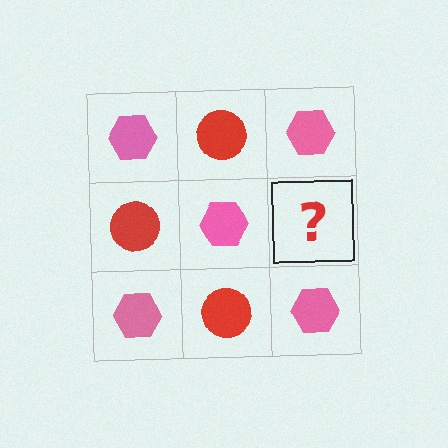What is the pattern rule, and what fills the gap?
The rule is that it alternates pink hexagon and red circle in a checkerboard pattern. The gap should be filled with a red circle.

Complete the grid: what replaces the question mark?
The question mark should be replaced with a red circle.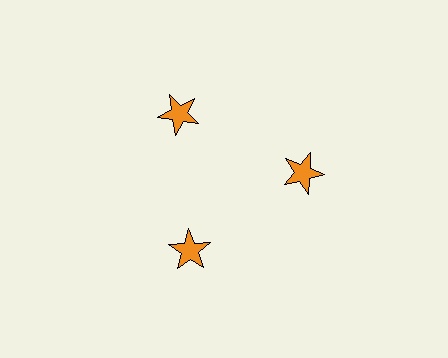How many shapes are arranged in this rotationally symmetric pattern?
There are 3 shapes, arranged in 3 groups of 1.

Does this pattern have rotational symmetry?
Yes, this pattern has 3-fold rotational symmetry. It looks the same after rotating 120 degrees around the center.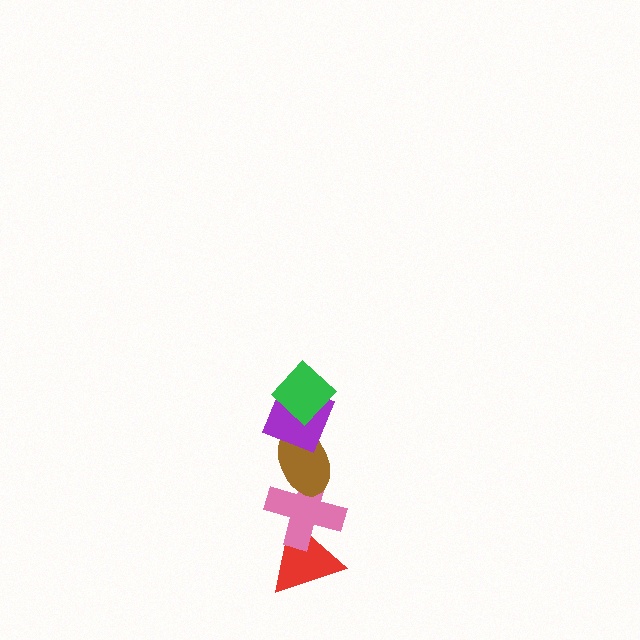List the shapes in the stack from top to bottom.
From top to bottom: the green diamond, the purple diamond, the brown ellipse, the pink cross, the red triangle.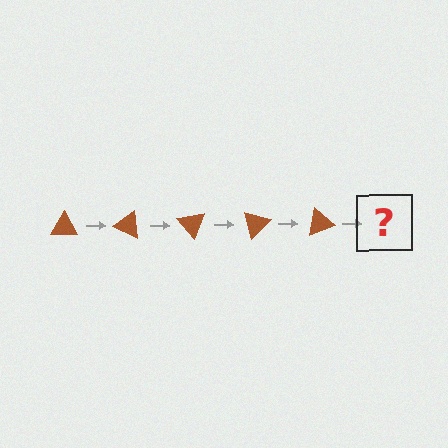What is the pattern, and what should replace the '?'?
The pattern is that the triangle rotates 25 degrees each step. The '?' should be a brown triangle rotated 125 degrees.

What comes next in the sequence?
The next element should be a brown triangle rotated 125 degrees.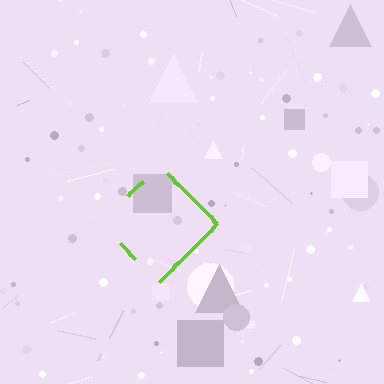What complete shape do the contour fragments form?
The contour fragments form a diamond.